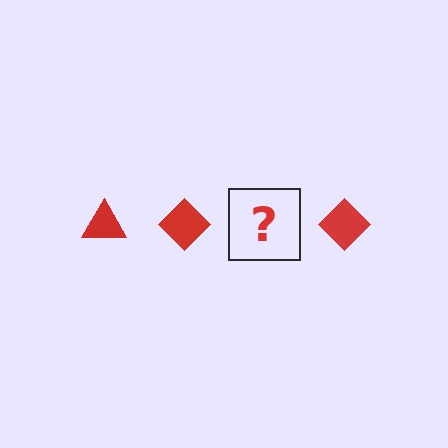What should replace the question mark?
The question mark should be replaced with a red triangle.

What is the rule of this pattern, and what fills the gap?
The rule is that the pattern cycles through triangle, diamond shapes in red. The gap should be filled with a red triangle.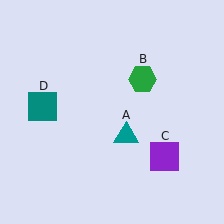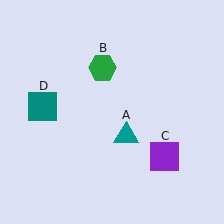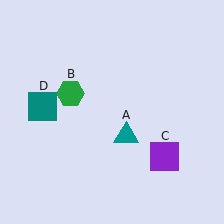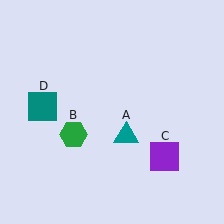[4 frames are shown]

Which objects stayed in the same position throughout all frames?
Teal triangle (object A) and purple square (object C) and teal square (object D) remained stationary.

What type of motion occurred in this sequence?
The green hexagon (object B) rotated counterclockwise around the center of the scene.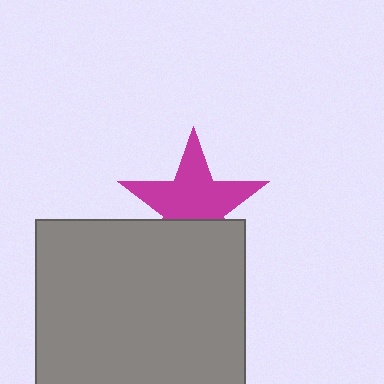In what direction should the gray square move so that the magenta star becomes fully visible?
The gray square should move down. That is the shortest direction to clear the overlap and leave the magenta star fully visible.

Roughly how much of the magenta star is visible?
Most of it is visible (roughly 66%).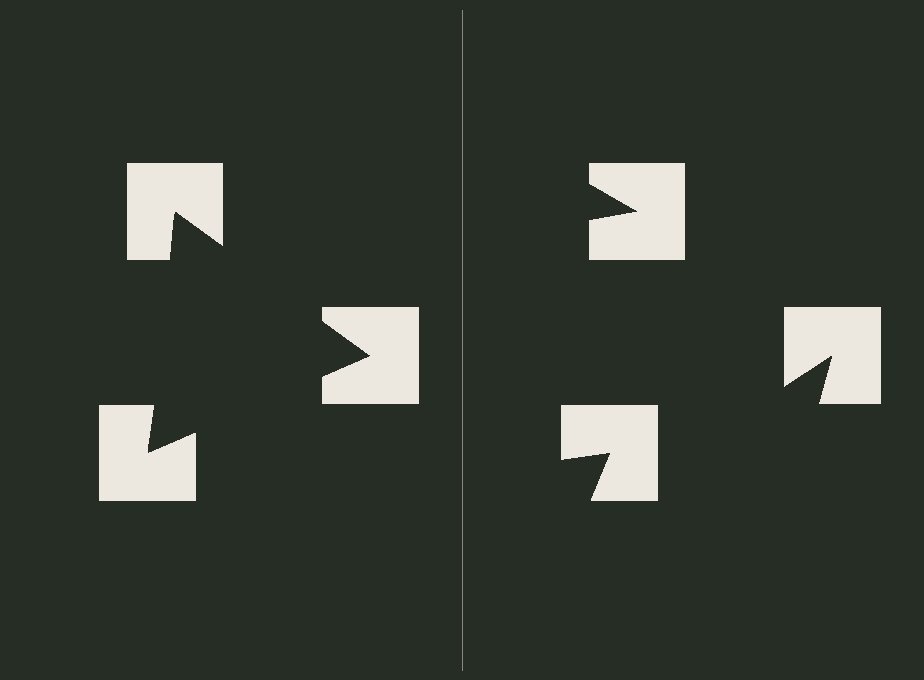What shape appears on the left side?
An illusory triangle.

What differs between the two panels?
The notched squares are positioned identically on both sides; only the wedge orientations differ. On the left they align to a triangle; on the right they are misaligned.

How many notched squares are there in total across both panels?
6 — 3 on each side.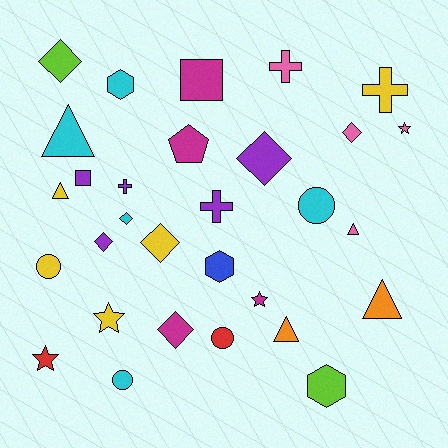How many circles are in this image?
There are 4 circles.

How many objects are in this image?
There are 30 objects.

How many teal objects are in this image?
There are no teal objects.